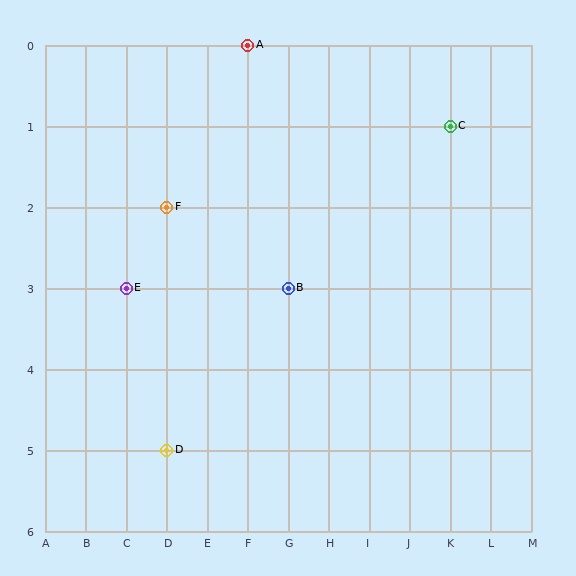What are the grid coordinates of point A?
Point A is at grid coordinates (F, 0).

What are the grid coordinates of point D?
Point D is at grid coordinates (D, 5).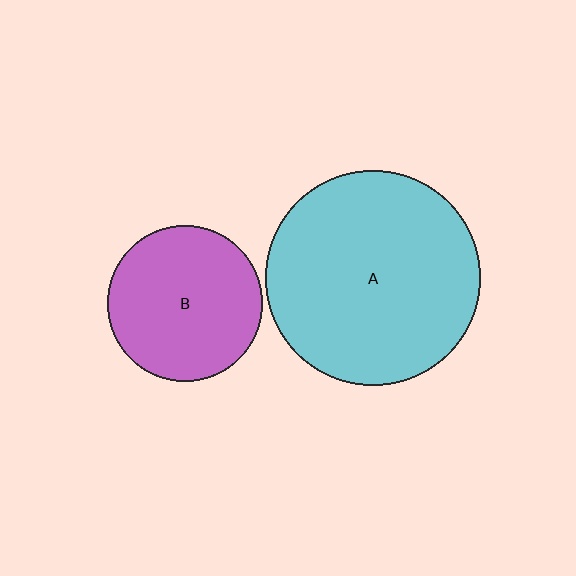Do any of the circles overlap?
No, none of the circles overlap.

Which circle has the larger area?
Circle A (cyan).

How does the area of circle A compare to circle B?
Approximately 1.9 times.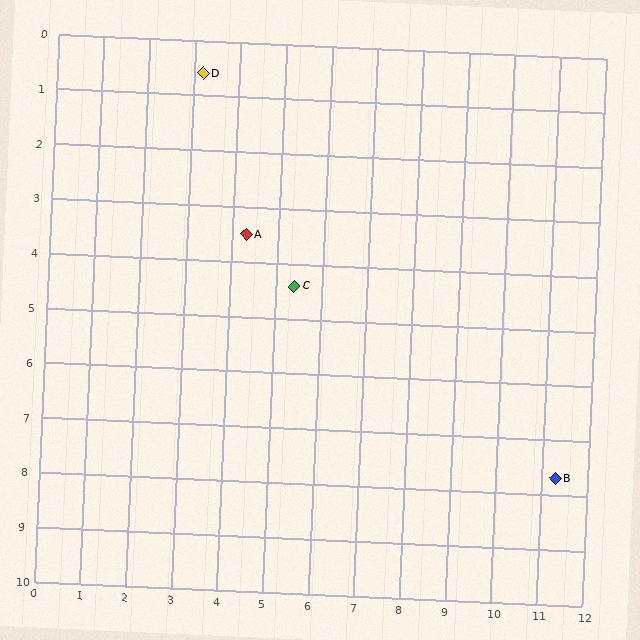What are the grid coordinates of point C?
Point C is at approximately (5.4, 4.4).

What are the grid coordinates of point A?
Point A is at approximately (4.3, 3.5).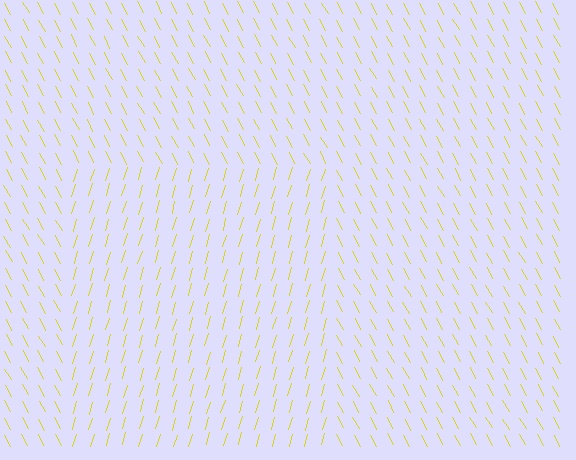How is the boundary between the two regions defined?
The boundary is defined purely by a change in line orientation (approximately 45 degrees difference). All lines are the same color and thickness.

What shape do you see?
I see a rectangle.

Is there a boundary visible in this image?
Yes, there is a texture boundary formed by a change in line orientation.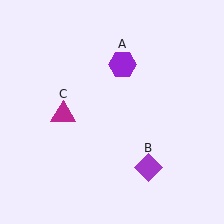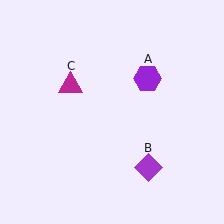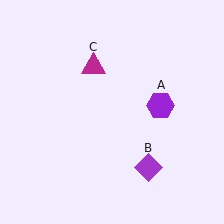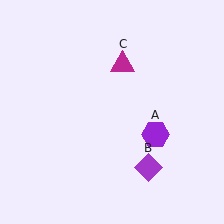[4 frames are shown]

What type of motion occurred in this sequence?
The purple hexagon (object A), magenta triangle (object C) rotated clockwise around the center of the scene.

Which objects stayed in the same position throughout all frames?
Purple diamond (object B) remained stationary.